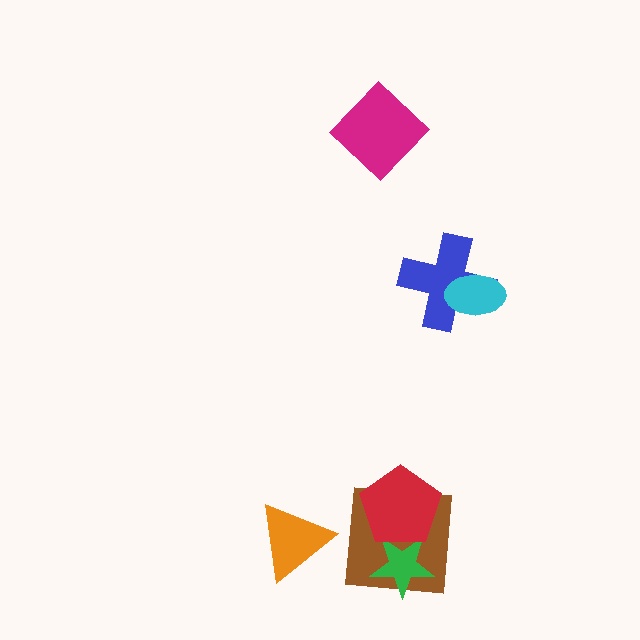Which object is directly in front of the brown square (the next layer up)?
The green star is directly in front of the brown square.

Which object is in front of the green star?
The red pentagon is in front of the green star.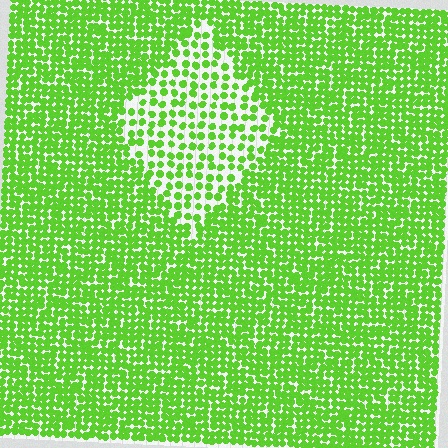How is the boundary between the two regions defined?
The boundary is defined by a change in element density (approximately 2.1x ratio). All elements are the same color, size, and shape.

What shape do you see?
I see a diamond.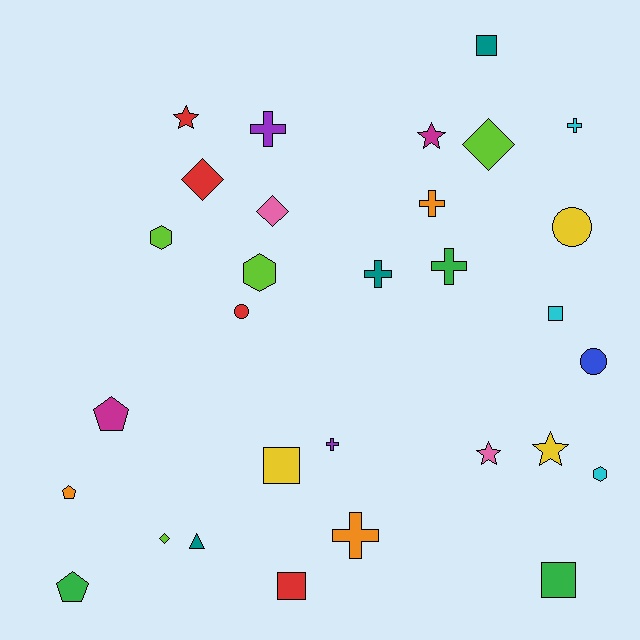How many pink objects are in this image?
There are 2 pink objects.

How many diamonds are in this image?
There are 4 diamonds.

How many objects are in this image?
There are 30 objects.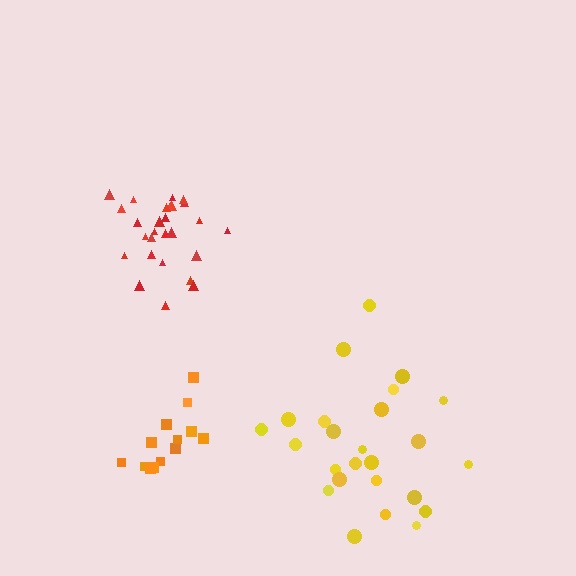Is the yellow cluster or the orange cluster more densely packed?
Orange.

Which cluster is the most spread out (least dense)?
Yellow.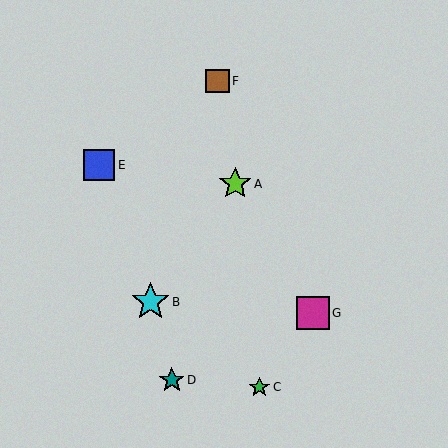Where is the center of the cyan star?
The center of the cyan star is at (150, 302).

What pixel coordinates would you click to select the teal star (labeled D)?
Click at (172, 380) to select the teal star D.